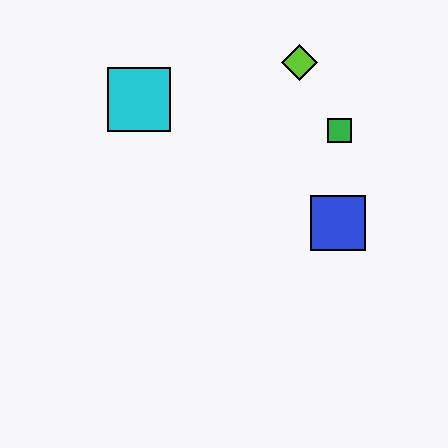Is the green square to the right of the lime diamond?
Yes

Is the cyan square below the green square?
No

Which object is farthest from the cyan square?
The blue square is farthest from the cyan square.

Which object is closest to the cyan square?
The lime diamond is closest to the cyan square.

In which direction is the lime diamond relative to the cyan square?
The lime diamond is to the right of the cyan square.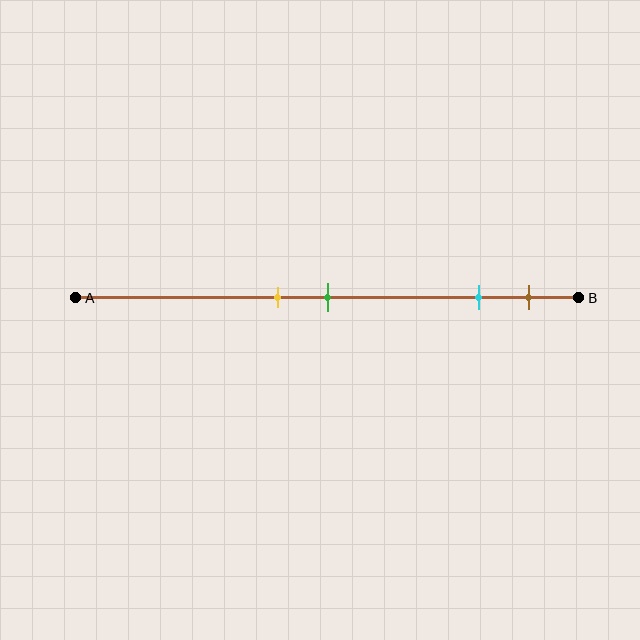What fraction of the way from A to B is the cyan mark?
The cyan mark is approximately 80% (0.8) of the way from A to B.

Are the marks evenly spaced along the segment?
No, the marks are not evenly spaced.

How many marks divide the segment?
There are 4 marks dividing the segment.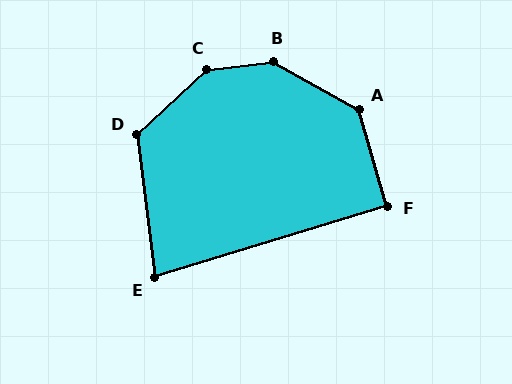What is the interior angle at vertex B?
Approximately 143 degrees (obtuse).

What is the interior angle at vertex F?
Approximately 91 degrees (approximately right).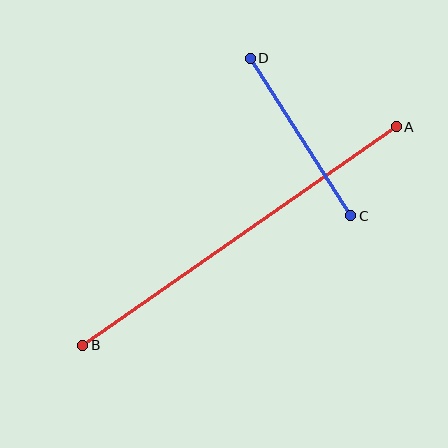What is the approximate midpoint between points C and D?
The midpoint is at approximately (300, 137) pixels.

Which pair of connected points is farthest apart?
Points A and B are farthest apart.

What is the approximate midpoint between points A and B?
The midpoint is at approximately (239, 236) pixels.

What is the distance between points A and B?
The distance is approximately 382 pixels.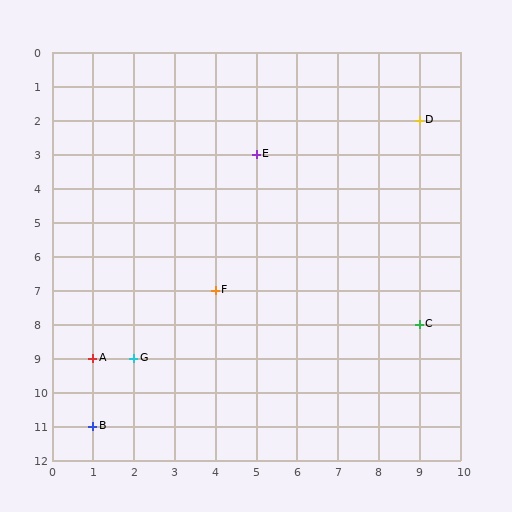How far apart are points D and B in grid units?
Points D and B are 8 columns and 9 rows apart (about 12.0 grid units diagonally).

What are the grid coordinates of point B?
Point B is at grid coordinates (1, 11).